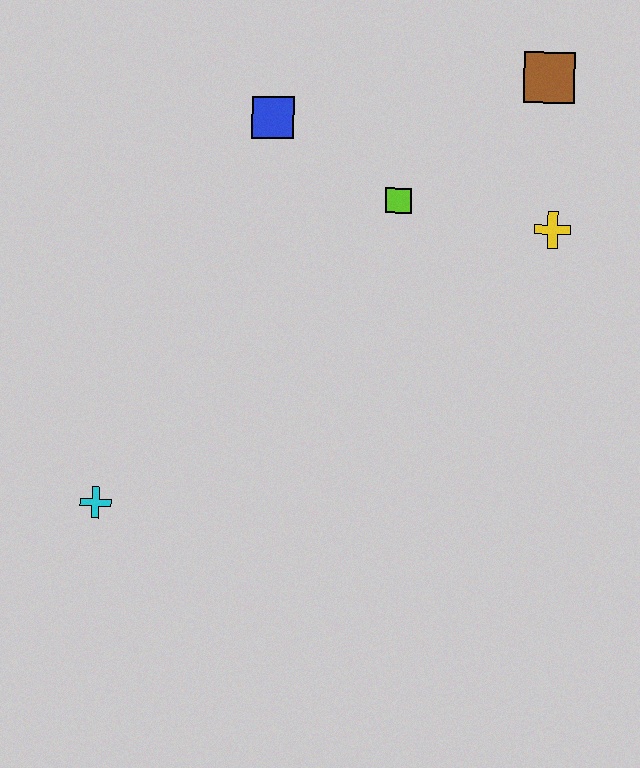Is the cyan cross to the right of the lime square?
No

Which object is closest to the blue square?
The lime square is closest to the blue square.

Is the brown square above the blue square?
Yes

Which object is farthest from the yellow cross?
The cyan cross is farthest from the yellow cross.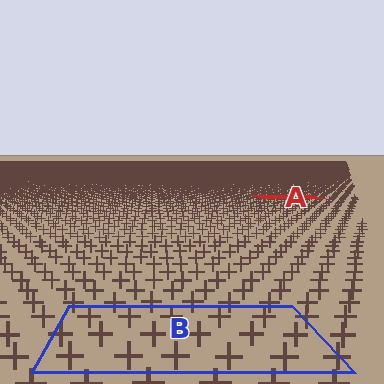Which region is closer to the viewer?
Region B is closer. The texture elements there are larger and more spread out.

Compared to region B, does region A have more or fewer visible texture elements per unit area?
Region A has more texture elements per unit area — they are packed more densely because it is farther away.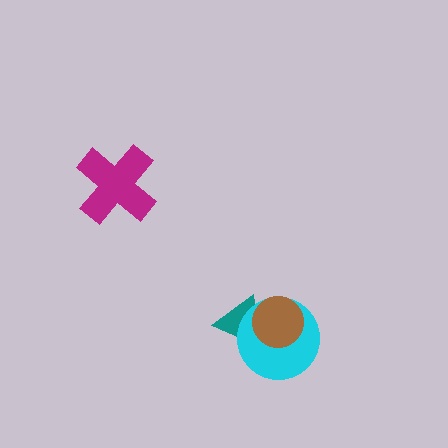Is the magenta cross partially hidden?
No, no other shape covers it.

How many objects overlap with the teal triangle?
2 objects overlap with the teal triangle.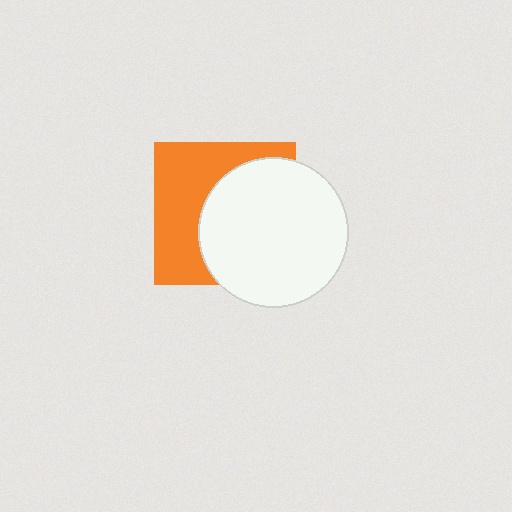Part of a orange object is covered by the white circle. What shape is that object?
It is a square.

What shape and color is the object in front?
The object in front is a white circle.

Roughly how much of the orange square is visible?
About half of it is visible (roughly 47%).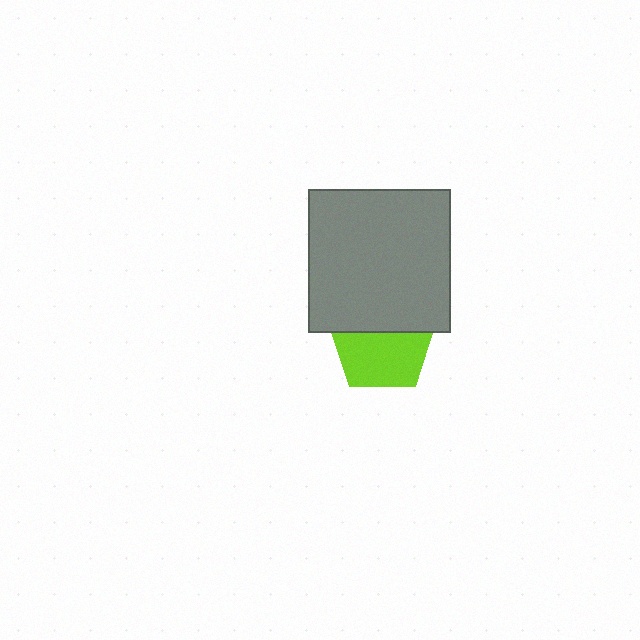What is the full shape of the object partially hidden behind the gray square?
The partially hidden object is a lime pentagon.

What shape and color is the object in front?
The object in front is a gray square.